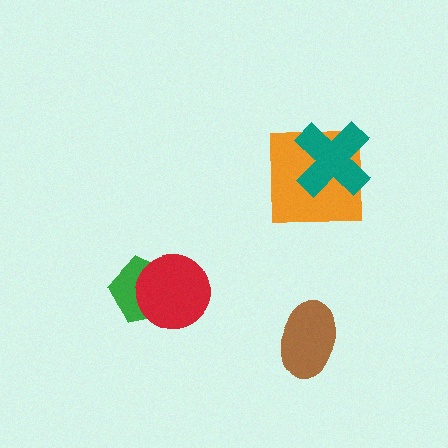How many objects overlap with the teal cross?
1 object overlaps with the teal cross.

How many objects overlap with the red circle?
1 object overlaps with the red circle.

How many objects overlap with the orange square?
1 object overlaps with the orange square.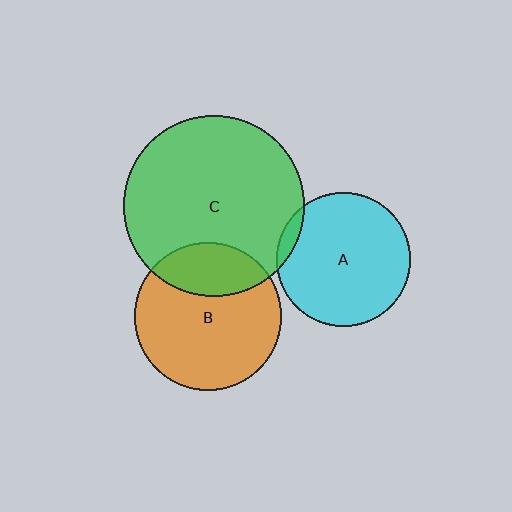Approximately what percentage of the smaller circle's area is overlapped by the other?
Approximately 5%.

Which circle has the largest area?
Circle C (green).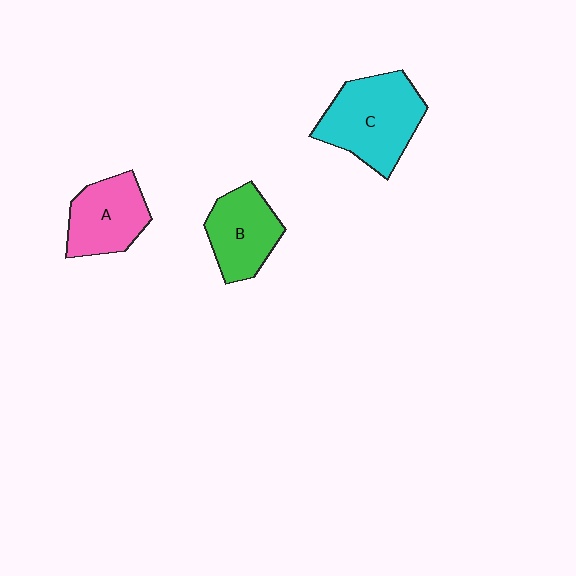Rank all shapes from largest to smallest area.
From largest to smallest: C (cyan), A (pink), B (green).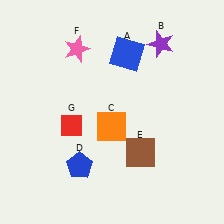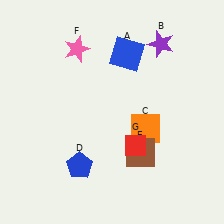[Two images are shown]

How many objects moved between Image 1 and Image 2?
2 objects moved between the two images.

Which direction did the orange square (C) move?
The orange square (C) moved right.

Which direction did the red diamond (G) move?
The red diamond (G) moved right.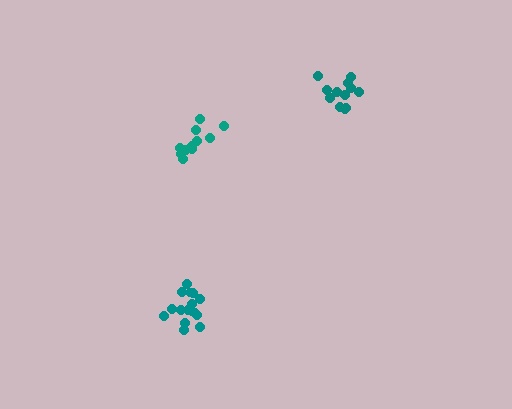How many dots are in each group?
Group 1: 12 dots, Group 2: 17 dots, Group 3: 11 dots (40 total).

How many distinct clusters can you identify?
There are 3 distinct clusters.